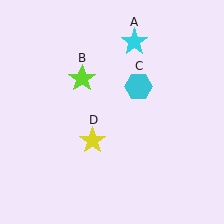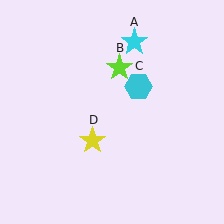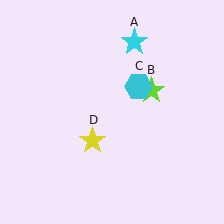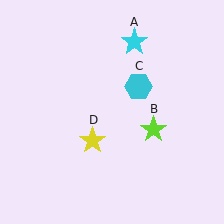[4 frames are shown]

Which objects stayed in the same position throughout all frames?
Cyan star (object A) and cyan hexagon (object C) and yellow star (object D) remained stationary.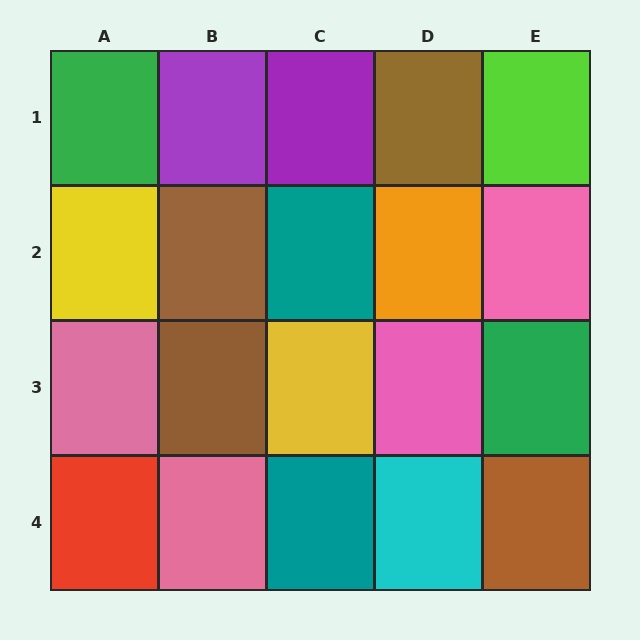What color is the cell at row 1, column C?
Purple.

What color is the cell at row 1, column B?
Purple.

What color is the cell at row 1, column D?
Brown.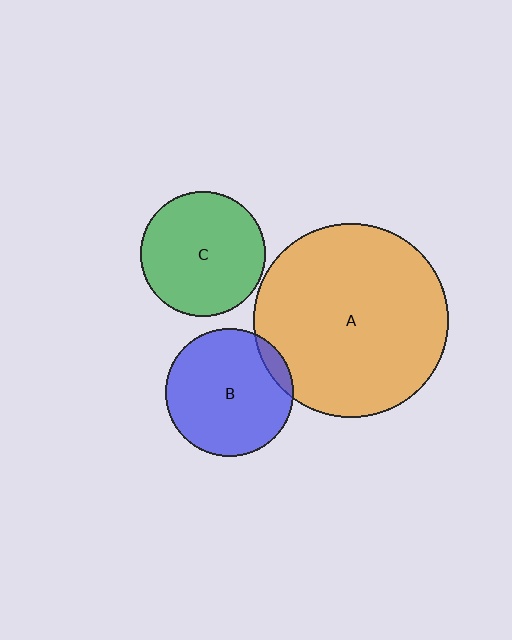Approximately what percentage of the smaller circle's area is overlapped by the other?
Approximately 10%.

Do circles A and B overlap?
Yes.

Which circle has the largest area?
Circle A (orange).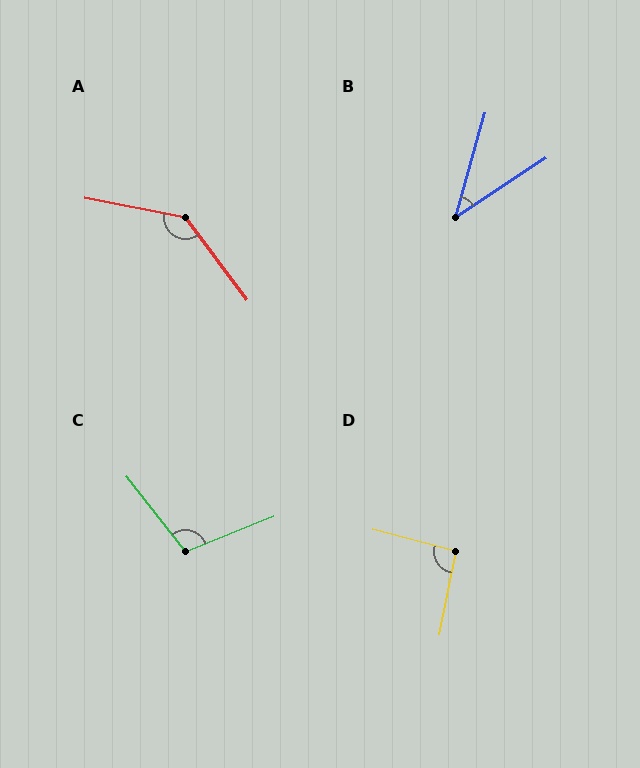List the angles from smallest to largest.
B (41°), D (93°), C (106°), A (138°).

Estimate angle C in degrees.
Approximately 106 degrees.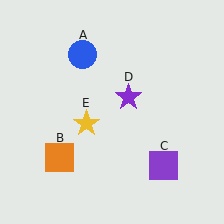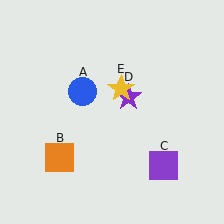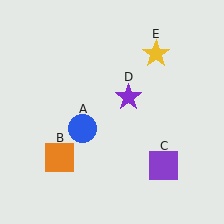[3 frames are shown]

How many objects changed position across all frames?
2 objects changed position: blue circle (object A), yellow star (object E).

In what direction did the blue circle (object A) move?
The blue circle (object A) moved down.